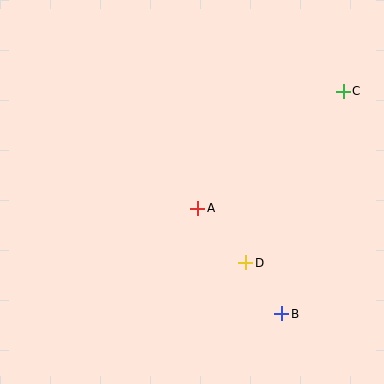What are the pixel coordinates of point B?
Point B is at (282, 314).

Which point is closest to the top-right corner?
Point C is closest to the top-right corner.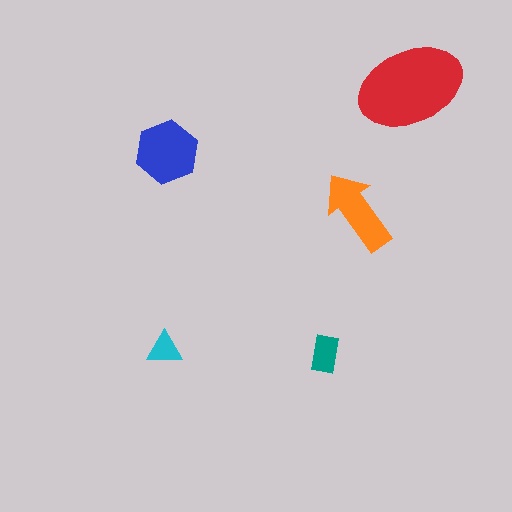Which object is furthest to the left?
The cyan triangle is leftmost.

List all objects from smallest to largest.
The cyan triangle, the teal rectangle, the orange arrow, the blue hexagon, the red ellipse.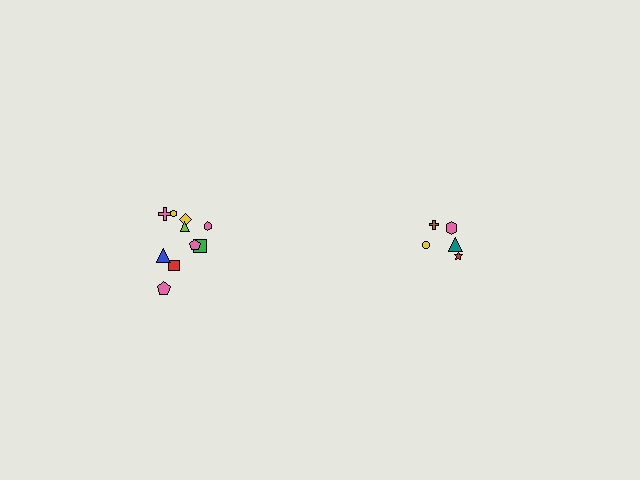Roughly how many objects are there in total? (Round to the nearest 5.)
Roughly 15 objects in total.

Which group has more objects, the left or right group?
The left group.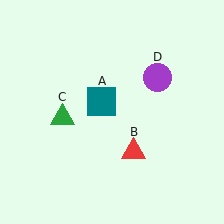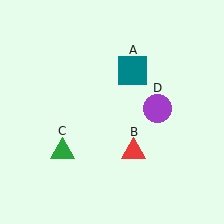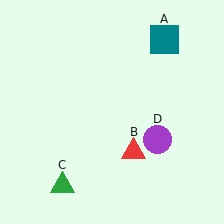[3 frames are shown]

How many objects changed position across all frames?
3 objects changed position: teal square (object A), green triangle (object C), purple circle (object D).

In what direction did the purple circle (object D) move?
The purple circle (object D) moved down.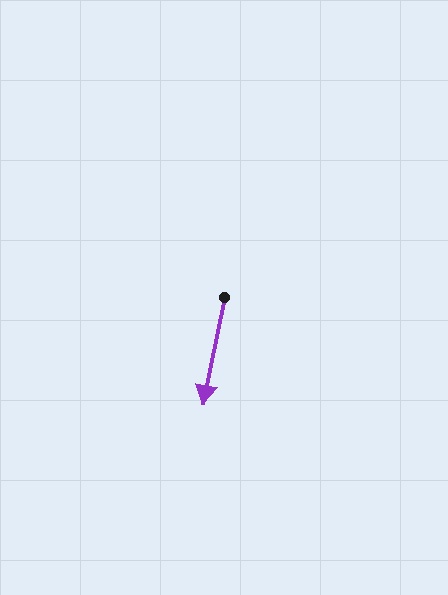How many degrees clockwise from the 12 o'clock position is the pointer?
Approximately 191 degrees.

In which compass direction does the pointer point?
South.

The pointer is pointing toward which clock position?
Roughly 6 o'clock.